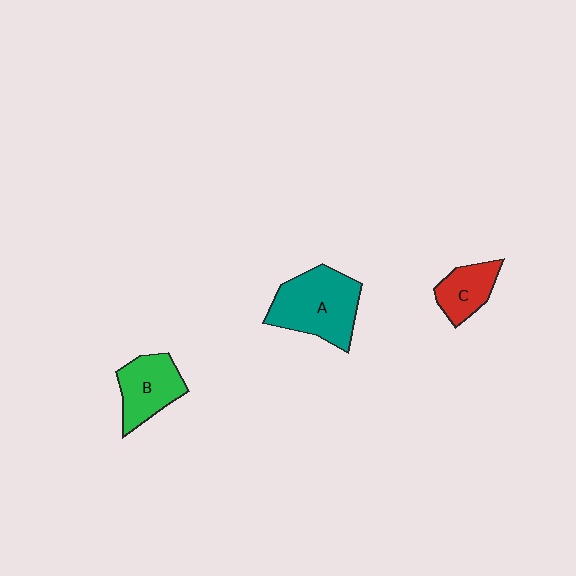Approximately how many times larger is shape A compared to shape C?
Approximately 1.9 times.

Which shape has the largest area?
Shape A (teal).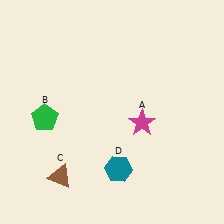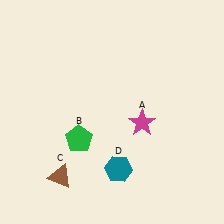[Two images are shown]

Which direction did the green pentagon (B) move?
The green pentagon (B) moved right.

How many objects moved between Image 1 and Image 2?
1 object moved between the two images.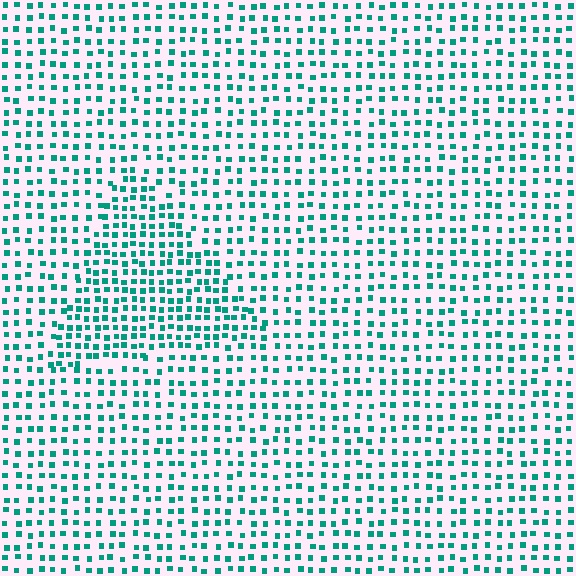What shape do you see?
I see a triangle.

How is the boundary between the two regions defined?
The boundary is defined by a change in element density (approximately 1.6x ratio). All elements are the same color, size, and shape.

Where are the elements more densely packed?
The elements are more densely packed inside the triangle boundary.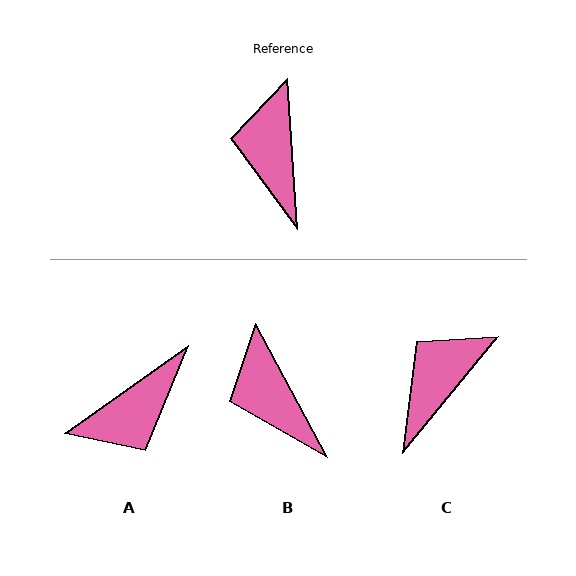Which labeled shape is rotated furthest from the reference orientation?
A, about 121 degrees away.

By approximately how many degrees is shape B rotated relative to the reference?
Approximately 24 degrees counter-clockwise.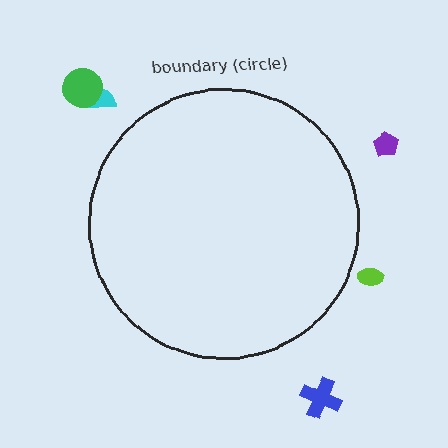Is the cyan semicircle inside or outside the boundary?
Outside.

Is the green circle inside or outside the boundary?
Outside.